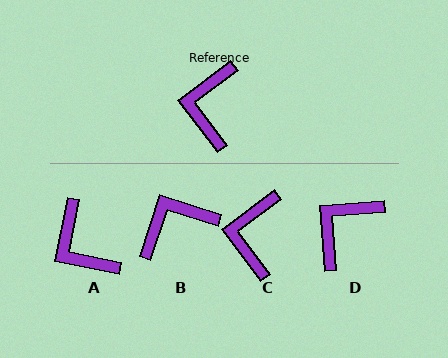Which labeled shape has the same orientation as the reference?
C.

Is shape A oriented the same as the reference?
No, it is off by about 42 degrees.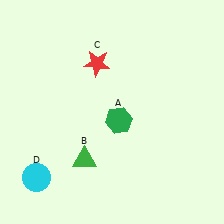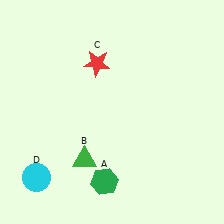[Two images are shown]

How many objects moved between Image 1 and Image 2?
1 object moved between the two images.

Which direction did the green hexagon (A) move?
The green hexagon (A) moved down.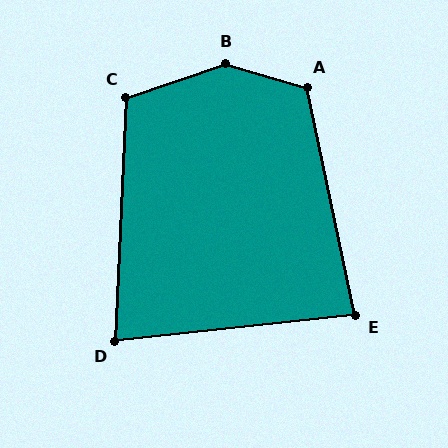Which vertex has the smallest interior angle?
D, at approximately 81 degrees.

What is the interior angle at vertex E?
Approximately 84 degrees (acute).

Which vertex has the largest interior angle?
B, at approximately 145 degrees.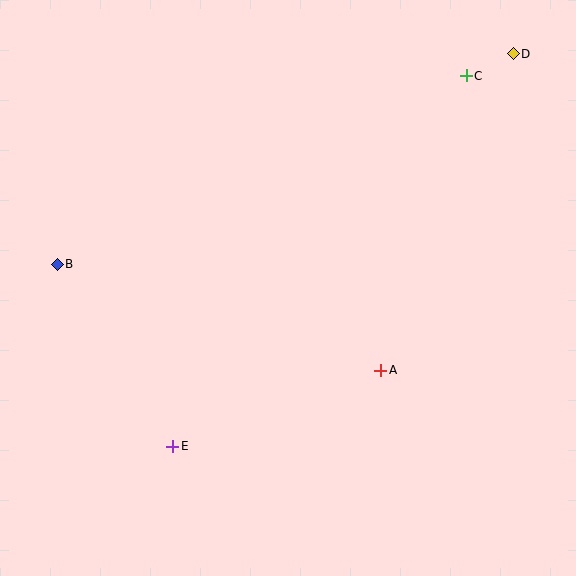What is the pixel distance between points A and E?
The distance between A and E is 221 pixels.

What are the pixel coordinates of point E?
Point E is at (173, 446).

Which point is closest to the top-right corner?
Point D is closest to the top-right corner.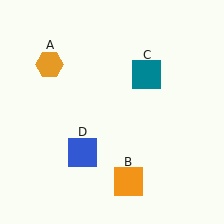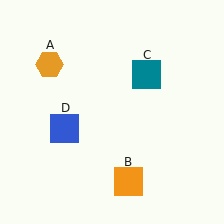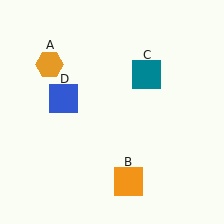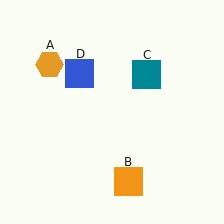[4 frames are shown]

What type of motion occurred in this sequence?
The blue square (object D) rotated clockwise around the center of the scene.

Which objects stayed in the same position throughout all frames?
Orange hexagon (object A) and orange square (object B) and teal square (object C) remained stationary.